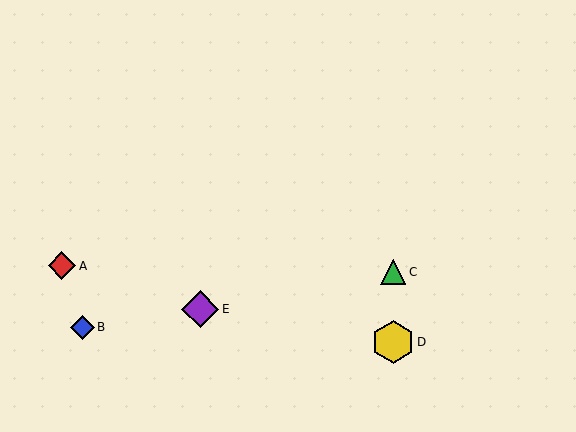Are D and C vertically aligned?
Yes, both are at x≈393.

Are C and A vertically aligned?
No, C is at x≈393 and A is at x≈62.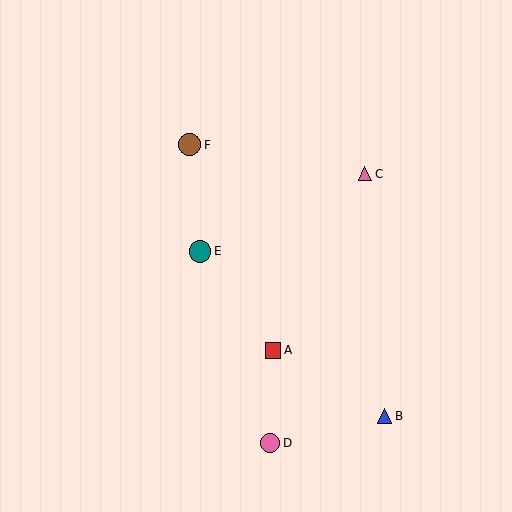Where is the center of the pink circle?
The center of the pink circle is at (270, 443).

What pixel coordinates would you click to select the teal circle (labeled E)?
Click at (200, 251) to select the teal circle E.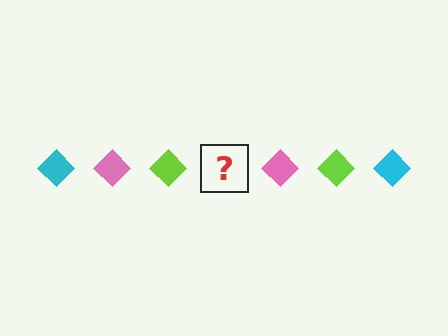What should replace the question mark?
The question mark should be replaced with a cyan diamond.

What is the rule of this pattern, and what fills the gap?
The rule is that the pattern cycles through cyan, pink, lime diamonds. The gap should be filled with a cyan diamond.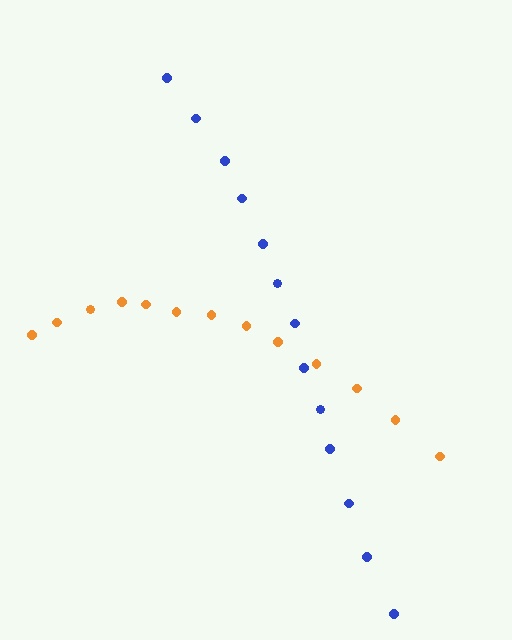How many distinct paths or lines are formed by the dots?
There are 2 distinct paths.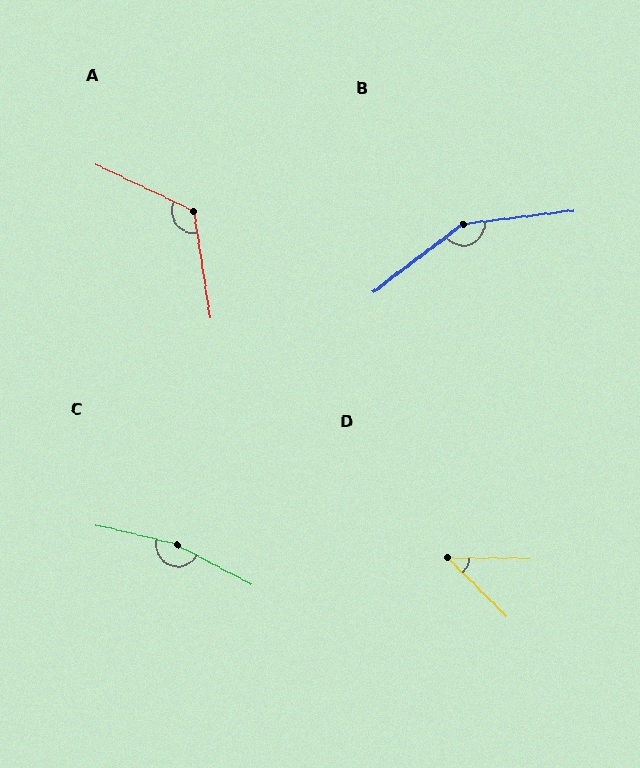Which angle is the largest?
C, at approximately 165 degrees.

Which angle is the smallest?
D, at approximately 44 degrees.